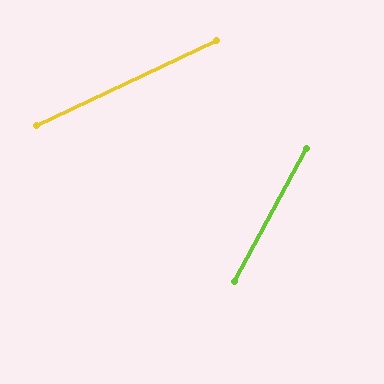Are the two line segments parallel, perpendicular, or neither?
Neither parallel nor perpendicular — they differ by about 36°.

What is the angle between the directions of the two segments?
Approximately 36 degrees.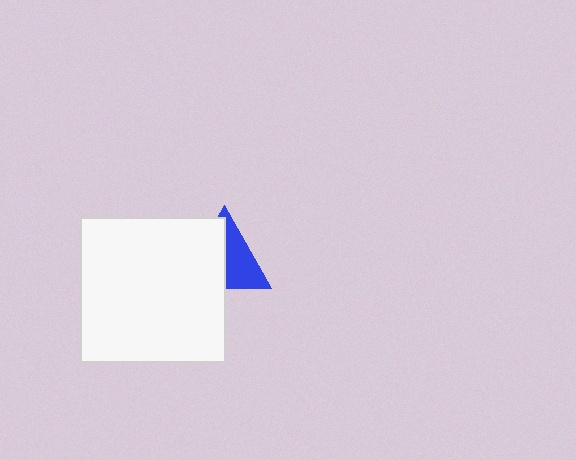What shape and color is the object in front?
The object in front is a white square.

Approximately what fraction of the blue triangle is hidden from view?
Roughly 51% of the blue triangle is hidden behind the white square.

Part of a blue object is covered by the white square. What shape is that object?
It is a triangle.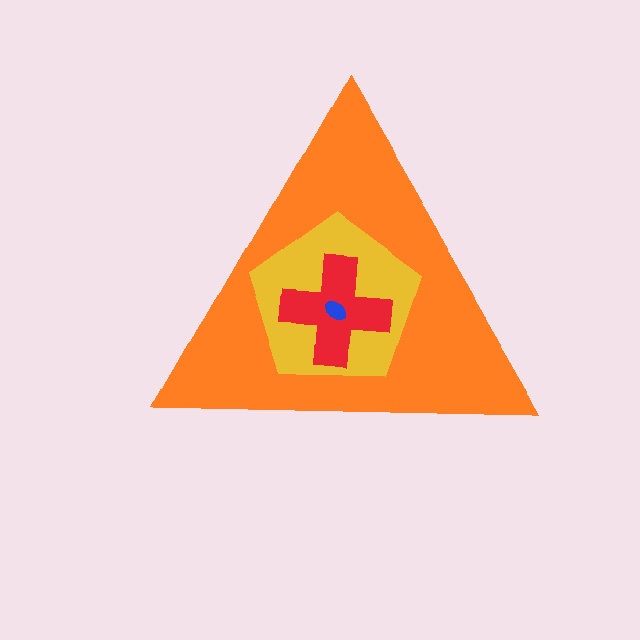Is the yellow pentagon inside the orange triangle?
Yes.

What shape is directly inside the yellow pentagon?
The red cross.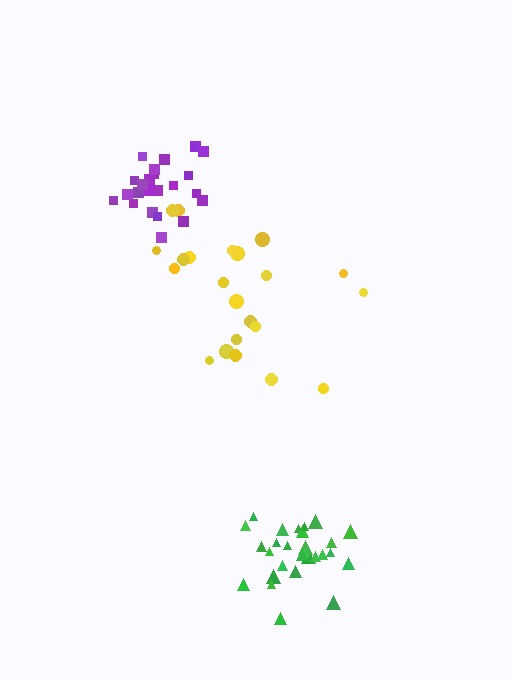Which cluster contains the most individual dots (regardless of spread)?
Green (28).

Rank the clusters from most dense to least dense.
green, purple, yellow.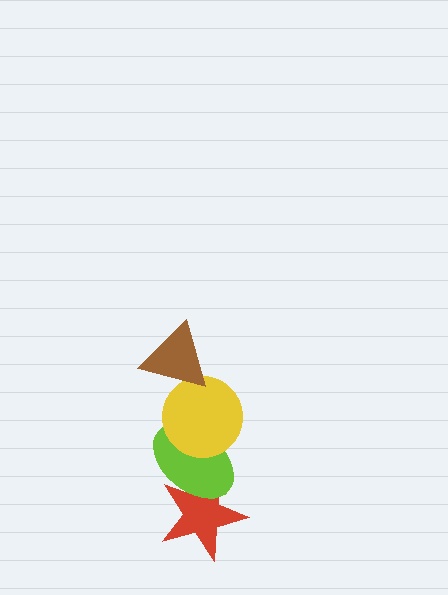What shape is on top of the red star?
The lime ellipse is on top of the red star.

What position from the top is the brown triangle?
The brown triangle is 1st from the top.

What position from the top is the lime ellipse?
The lime ellipse is 3rd from the top.